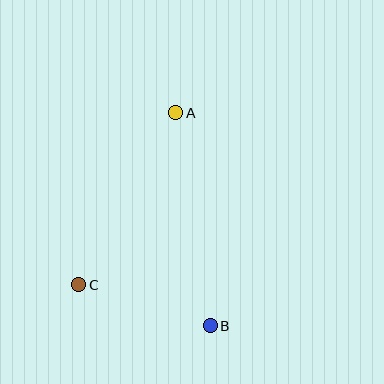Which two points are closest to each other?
Points B and C are closest to each other.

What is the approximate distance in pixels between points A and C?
The distance between A and C is approximately 197 pixels.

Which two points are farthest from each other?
Points A and B are farthest from each other.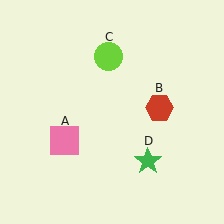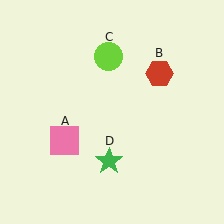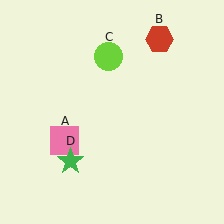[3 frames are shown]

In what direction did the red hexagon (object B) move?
The red hexagon (object B) moved up.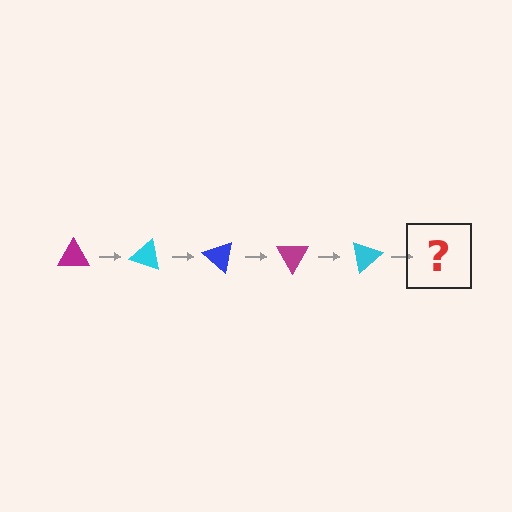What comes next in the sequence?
The next element should be a blue triangle, rotated 100 degrees from the start.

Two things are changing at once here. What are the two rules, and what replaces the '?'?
The two rules are that it rotates 20 degrees each step and the color cycles through magenta, cyan, and blue. The '?' should be a blue triangle, rotated 100 degrees from the start.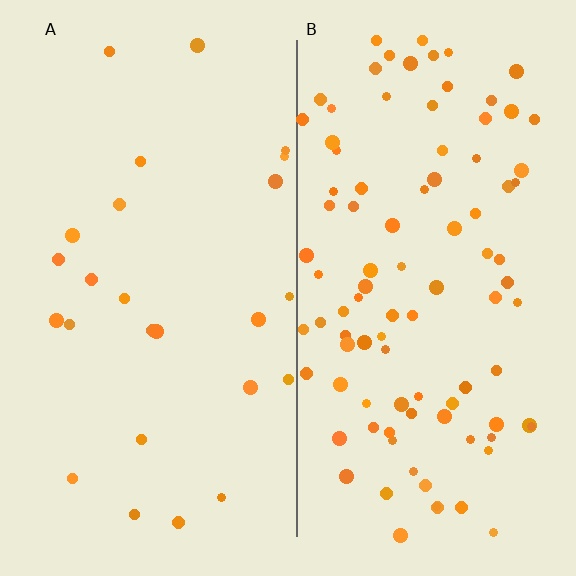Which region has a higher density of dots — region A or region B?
B (the right).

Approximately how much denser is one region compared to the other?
Approximately 3.8× — region B over region A.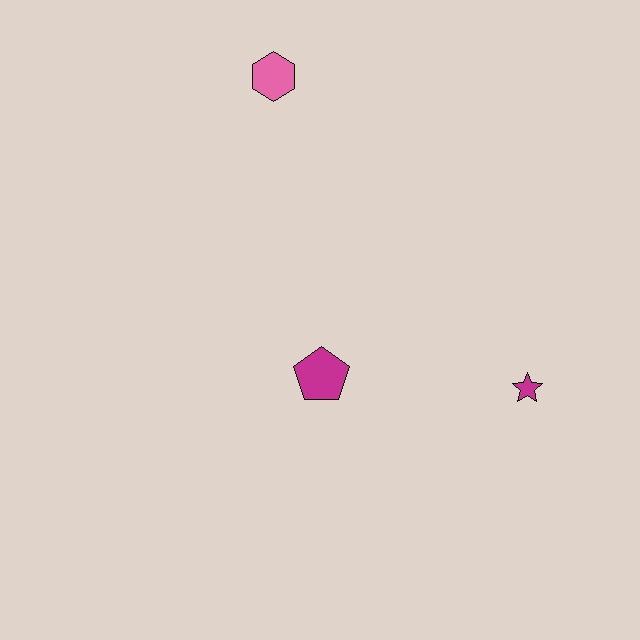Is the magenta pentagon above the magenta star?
Yes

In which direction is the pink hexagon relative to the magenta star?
The pink hexagon is above the magenta star.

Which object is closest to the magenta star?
The magenta pentagon is closest to the magenta star.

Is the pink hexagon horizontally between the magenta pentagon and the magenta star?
No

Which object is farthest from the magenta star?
The pink hexagon is farthest from the magenta star.